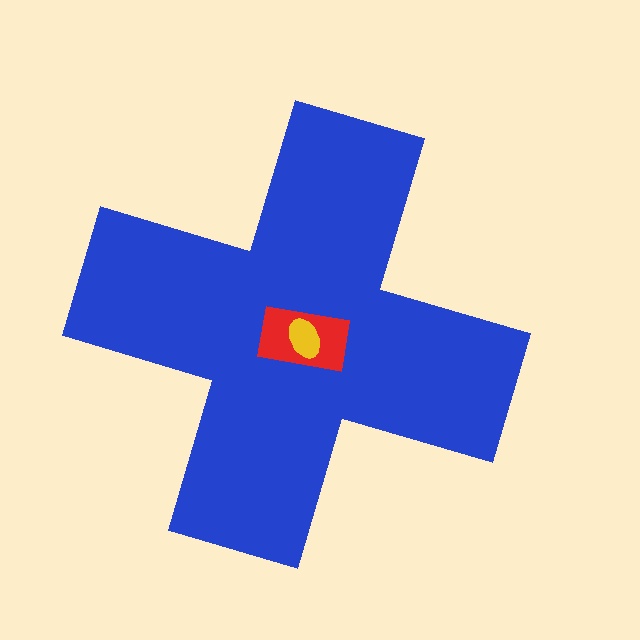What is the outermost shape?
The blue cross.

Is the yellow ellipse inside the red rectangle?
Yes.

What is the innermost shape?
The yellow ellipse.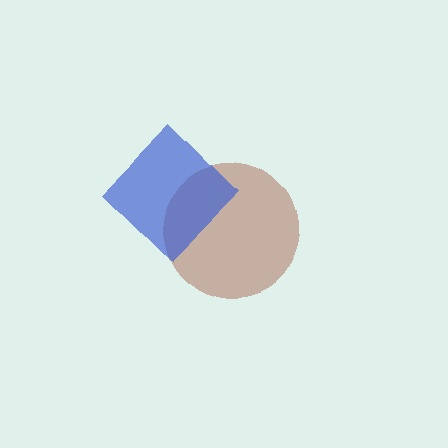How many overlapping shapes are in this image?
There are 2 overlapping shapes in the image.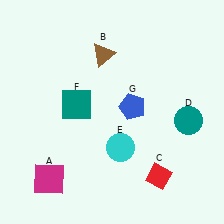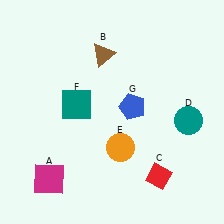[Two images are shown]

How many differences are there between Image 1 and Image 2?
There is 1 difference between the two images.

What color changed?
The circle (E) changed from cyan in Image 1 to orange in Image 2.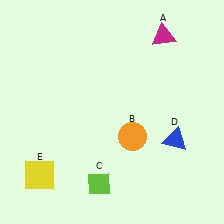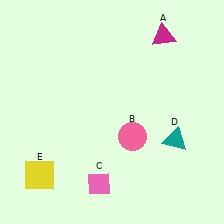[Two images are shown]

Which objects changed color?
B changed from orange to pink. C changed from lime to pink. D changed from blue to teal.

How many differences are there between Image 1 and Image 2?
There are 3 differences between the two images.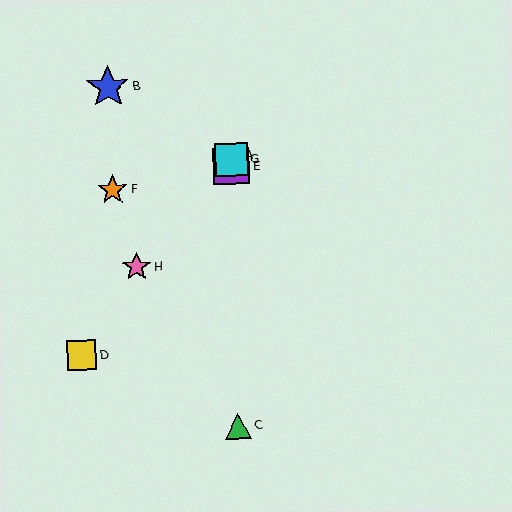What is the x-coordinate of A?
Object A is at x≈231.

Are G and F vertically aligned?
No, G is at x≈231 and F is at x≈113.